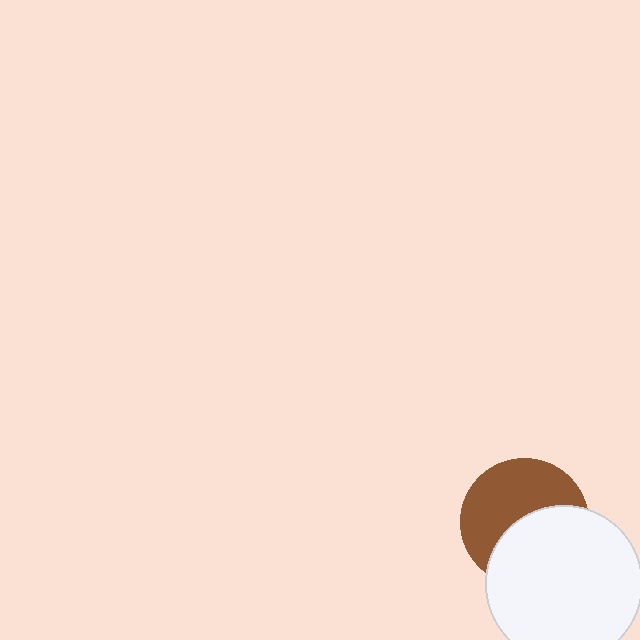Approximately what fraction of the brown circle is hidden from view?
Roughly 46% of the brown circle is hidden behind the white circle.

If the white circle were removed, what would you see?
You would see the complete brown circle.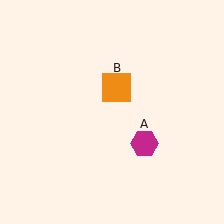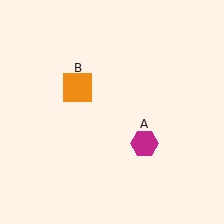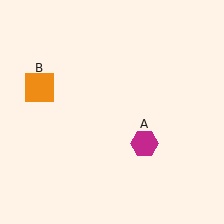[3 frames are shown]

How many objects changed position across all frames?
1 object changed position: orange square (object B).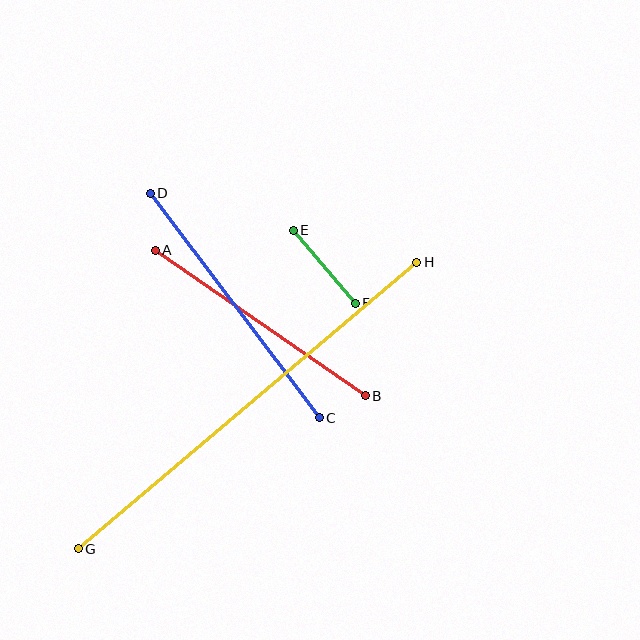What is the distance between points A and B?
The distance is approximately 256 pixels.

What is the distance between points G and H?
The distance is approximately 444 pixels.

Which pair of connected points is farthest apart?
Points G and H are farthest apart.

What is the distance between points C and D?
The distance is approximately 281 pixels.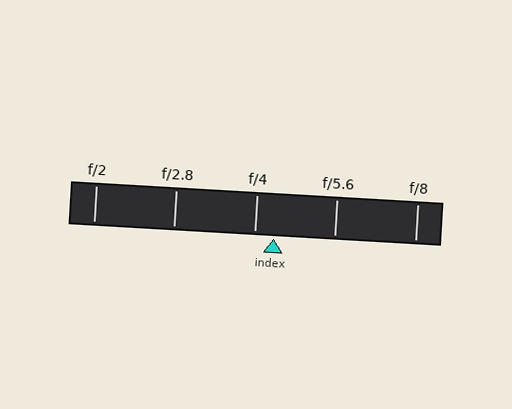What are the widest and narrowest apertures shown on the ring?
The widest aperture shown is f/2 and the narrowest is f/8.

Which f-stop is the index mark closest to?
The index mark is closest to f/4.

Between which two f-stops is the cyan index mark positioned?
The index mark is between f/4 and f/5.6.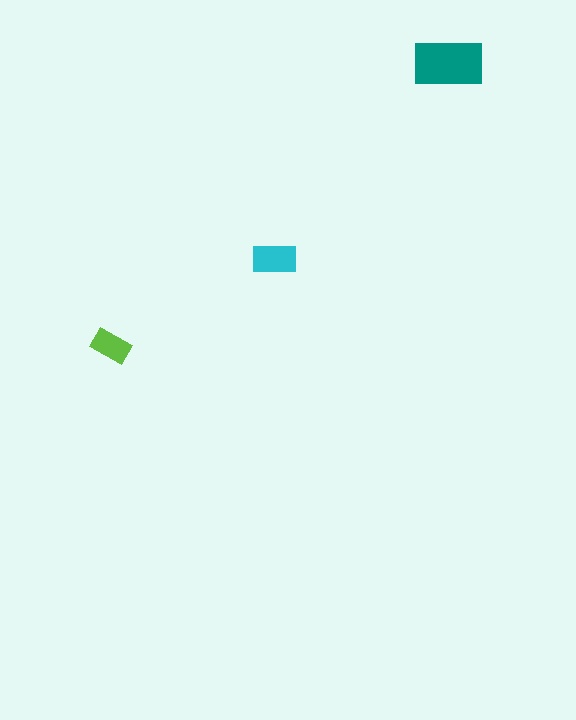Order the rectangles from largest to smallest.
the teal one, the cyan one, the lime one.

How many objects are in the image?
There are 3 objects in the image.